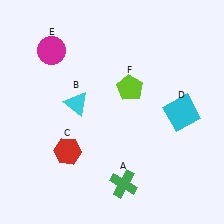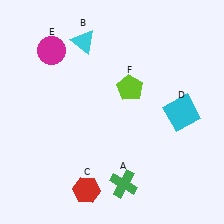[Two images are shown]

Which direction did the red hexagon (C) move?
The red hexagon (C) moved down.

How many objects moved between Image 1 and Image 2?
2 objects moved between the two images.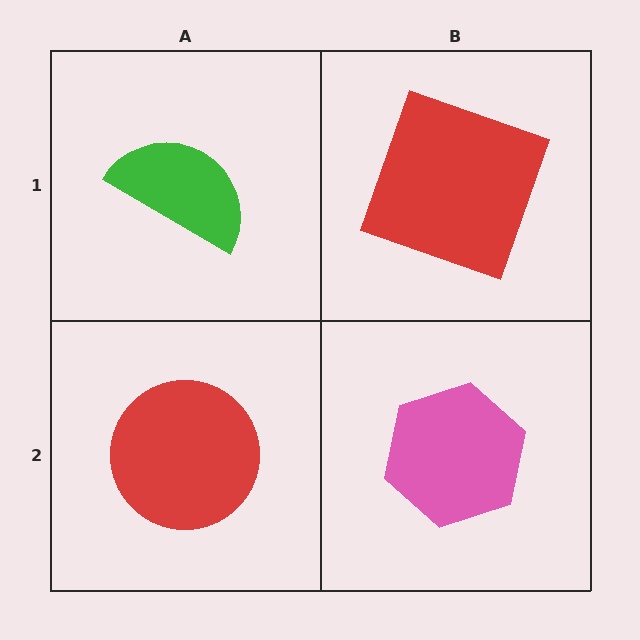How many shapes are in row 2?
2 shapes.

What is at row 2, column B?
A pink hexagon.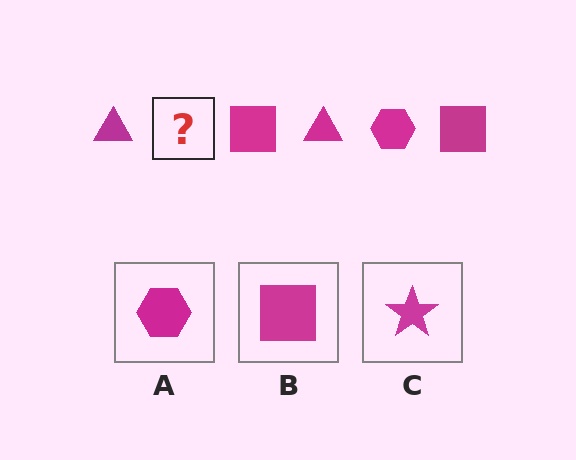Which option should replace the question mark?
Option A.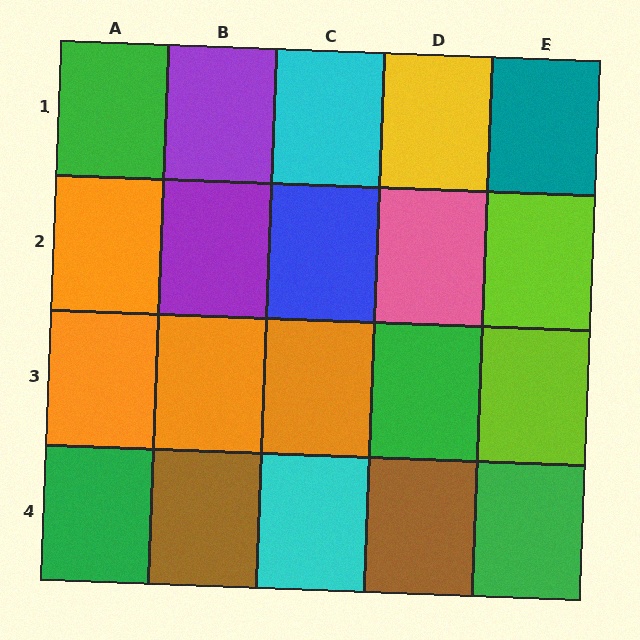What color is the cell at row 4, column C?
Cyan.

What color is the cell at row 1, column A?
Green.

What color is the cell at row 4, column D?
Brown.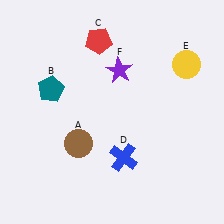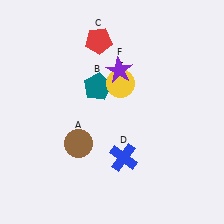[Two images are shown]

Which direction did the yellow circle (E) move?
The yellow circle (E) moved left.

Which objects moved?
The objects that moved are: the teal pentagon (B), the yellow circle (E).